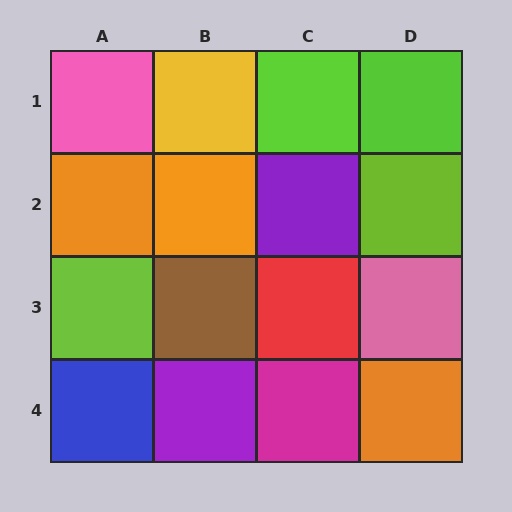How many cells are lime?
4 cells are lime.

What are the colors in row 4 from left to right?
Blue, purple, magenta, orange.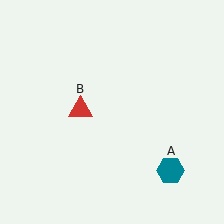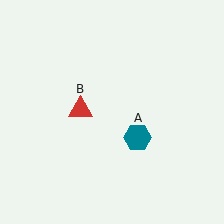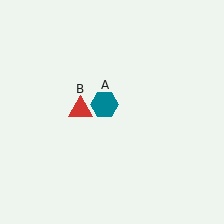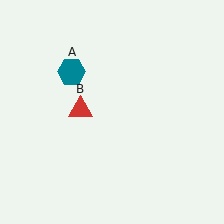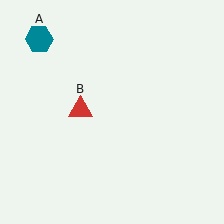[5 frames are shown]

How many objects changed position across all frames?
1 object changed position: teal hexagon (object A).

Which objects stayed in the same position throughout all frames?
Red triangle (object B) remained stationary.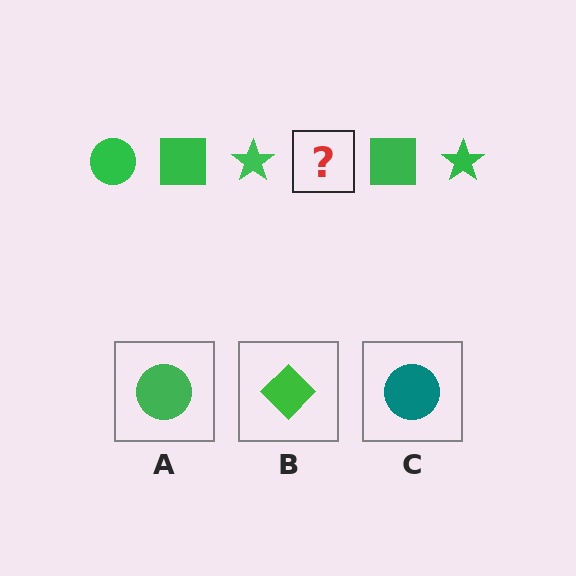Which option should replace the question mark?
Option A.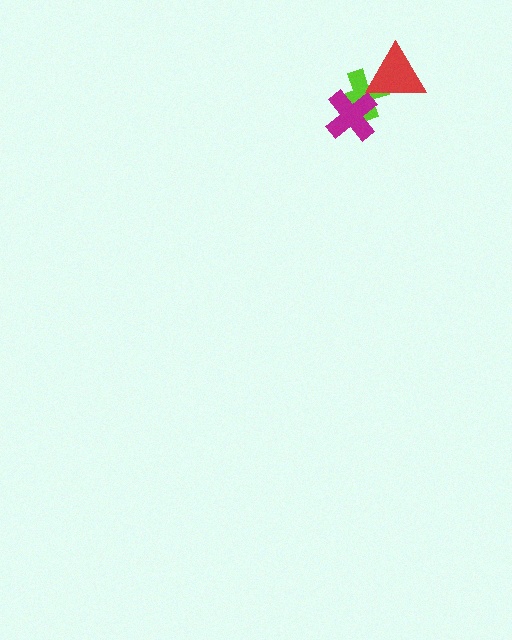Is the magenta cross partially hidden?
No, no other shape covers it.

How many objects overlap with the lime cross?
2 objects overlap with the lime cross.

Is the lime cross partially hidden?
Yes, it is partially covered by another shape.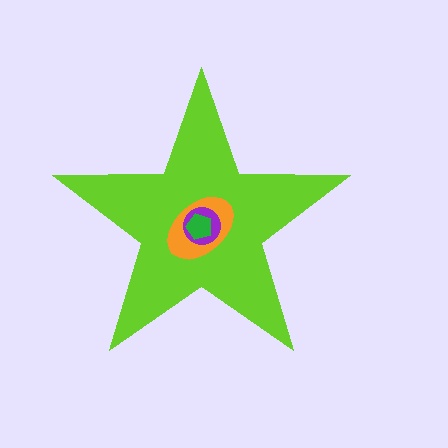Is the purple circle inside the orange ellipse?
Yes.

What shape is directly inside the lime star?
The orange ellipse.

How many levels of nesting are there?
4.